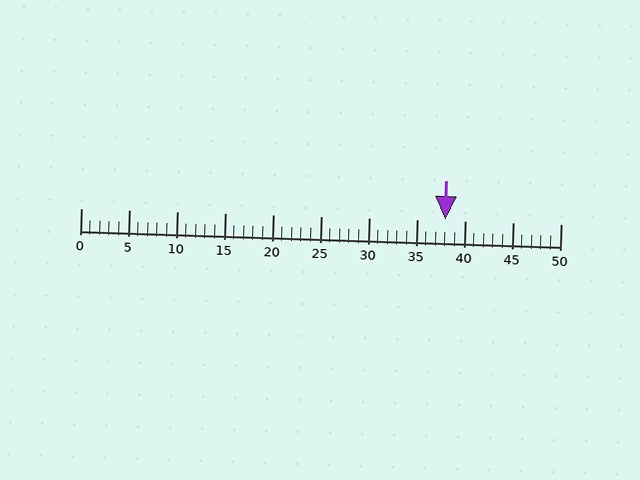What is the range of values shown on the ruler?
The ruler shows values from 0 to 50.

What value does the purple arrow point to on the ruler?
The purple arrow points to approximately 38.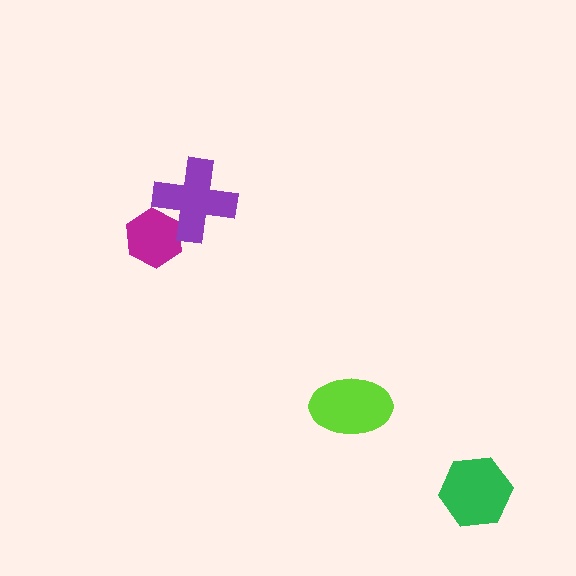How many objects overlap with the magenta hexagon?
1 object overlaps with the magenta hexagon.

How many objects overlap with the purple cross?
1 object overlaps with the purple cross.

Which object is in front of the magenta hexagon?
The purple cross is in front of the magenta hexagon.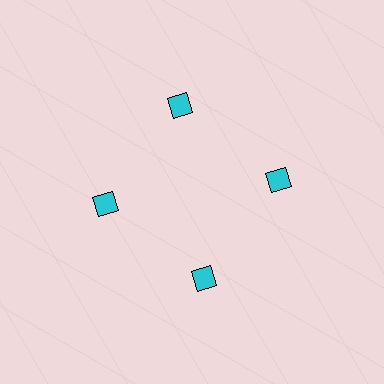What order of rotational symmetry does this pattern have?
This pattern has 4-fold rotational symmetry.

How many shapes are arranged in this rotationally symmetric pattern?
There are 4 shapes, arranged in 4 groups of 1.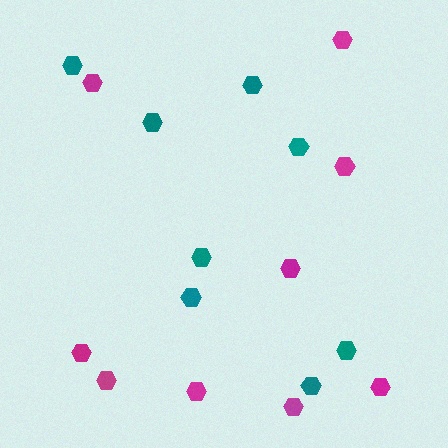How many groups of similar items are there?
There are 2 groups: one group of magenta hexagons (9) and one group of teal hexagons (8).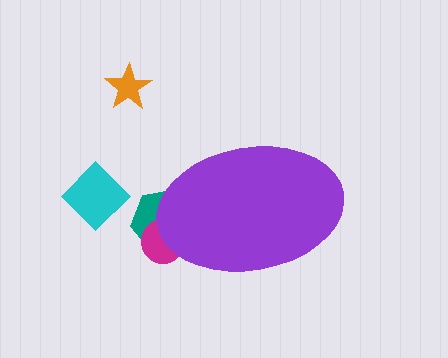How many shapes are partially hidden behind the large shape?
2 shapes are partially hidden.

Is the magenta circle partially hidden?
Yes, the magenta circle is partially hidden behind the purple ellipse.